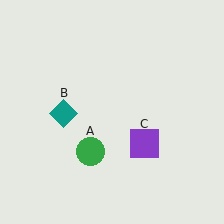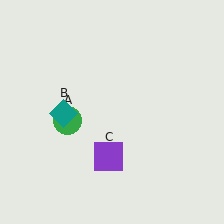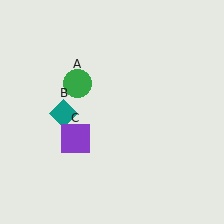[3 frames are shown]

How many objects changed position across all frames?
2 objects changed position: green circle (object A), purple square (object C).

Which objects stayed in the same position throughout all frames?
Teal diamond (object B) remained stationary.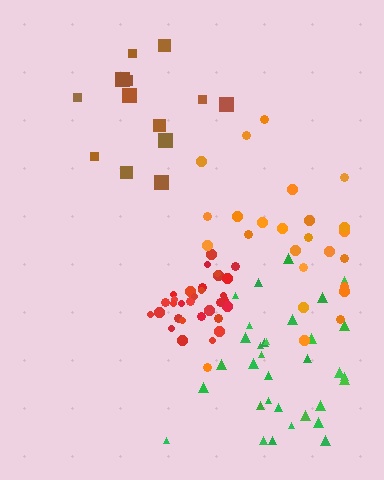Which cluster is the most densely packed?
Red.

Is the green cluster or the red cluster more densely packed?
Red.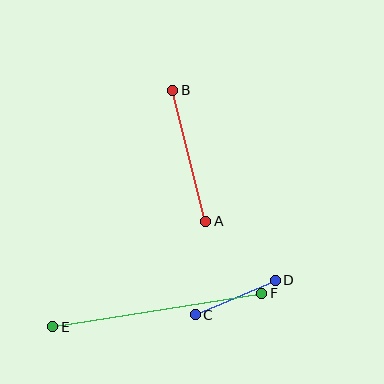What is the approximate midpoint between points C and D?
The midpoint is at approximately (235, 297) pixels.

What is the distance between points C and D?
The distance is approximately 87 pixels.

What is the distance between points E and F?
The distance is approximately 211 pixels.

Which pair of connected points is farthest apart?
Points E and F are farthest apart.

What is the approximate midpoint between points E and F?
The midpoint is at approximately (157, 310) pixels.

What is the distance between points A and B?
The distance is approximately 135 pixels.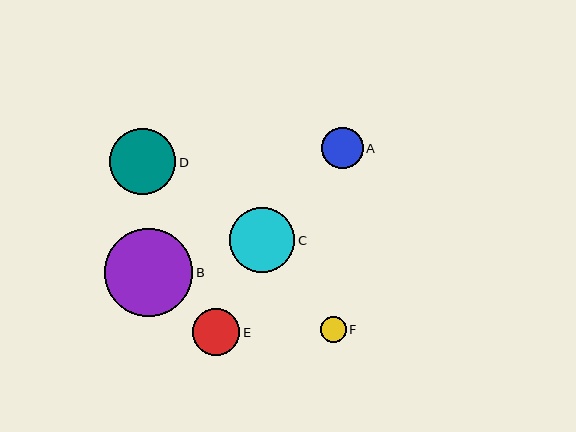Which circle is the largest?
Circle B is the largest with a size of approximately 88 pixels.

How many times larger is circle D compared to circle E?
Circle D is approximately 1.4 times the size of circle E.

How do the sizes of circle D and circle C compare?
Circle D and circle C are approximately the same size.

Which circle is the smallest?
Circle F is the smallest with a size of approximately 26 pixels.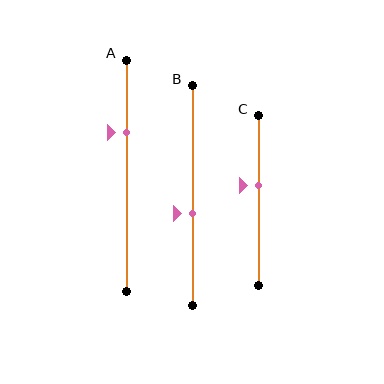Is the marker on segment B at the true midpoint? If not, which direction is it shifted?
No, the marker on segment B is shifted downward by about 8% of the segment length.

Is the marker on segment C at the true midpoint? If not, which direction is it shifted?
No, the marker on segment C is shifted upward by about 9% of the segment length.